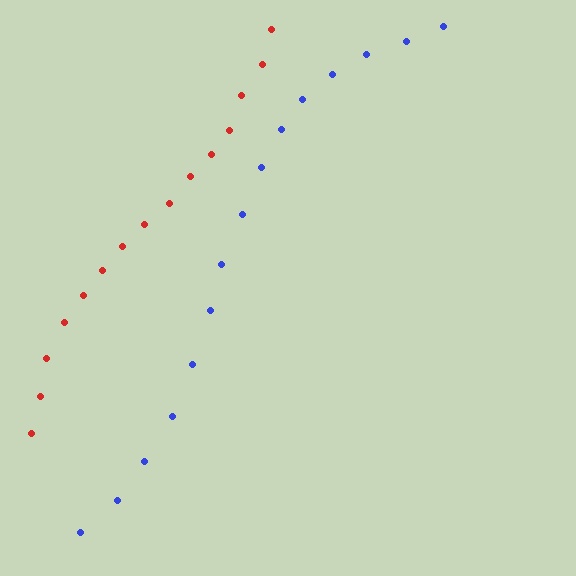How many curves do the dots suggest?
There are 2 distinct paths.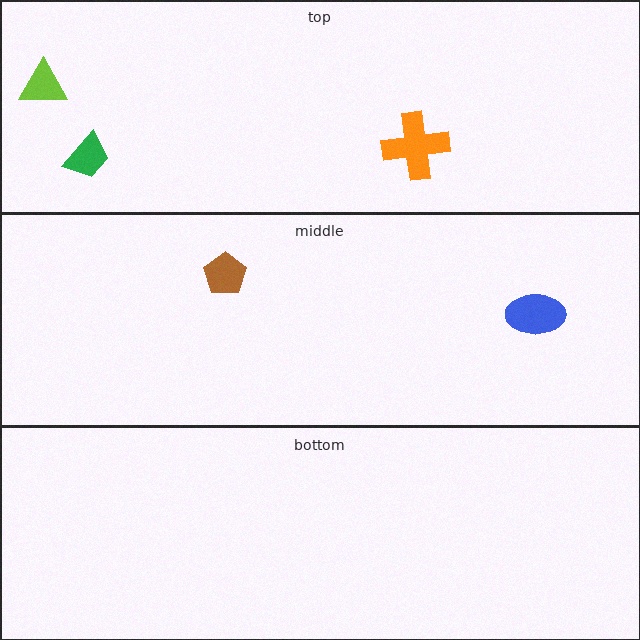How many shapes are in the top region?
3.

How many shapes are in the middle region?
2.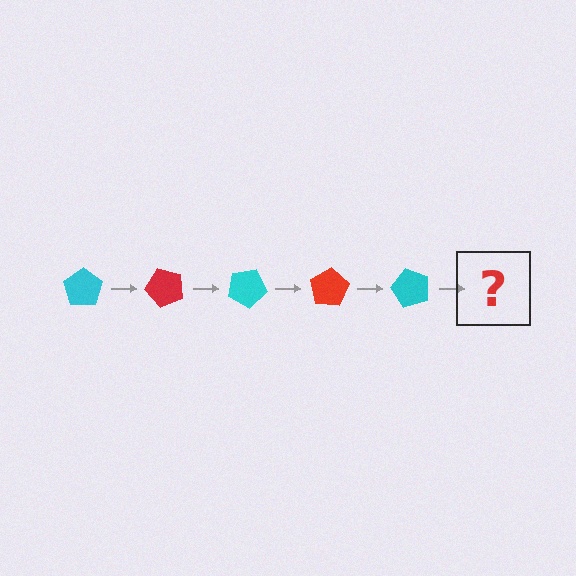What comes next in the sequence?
The next element should be a red pentagon, rotated 250 degrees from the start.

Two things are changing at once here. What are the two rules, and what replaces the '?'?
The two rules are that it rotates 50 degrees each step and the color cycles through cyan and red. The '?' should be a red pentagon, rotated 250 degrees from the start.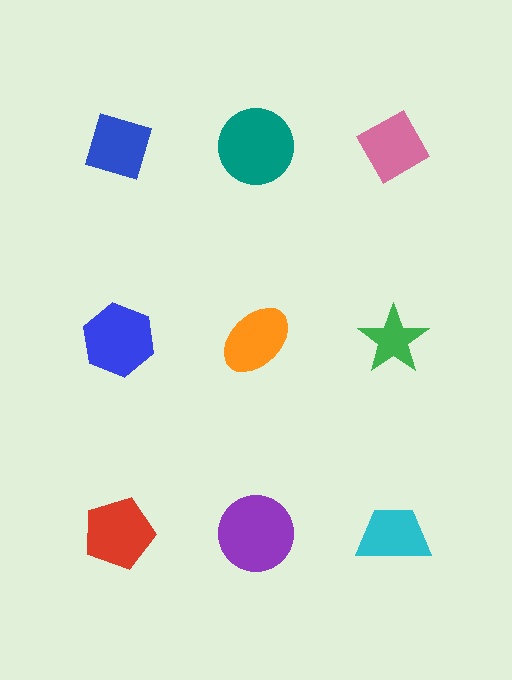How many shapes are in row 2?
3 shapes.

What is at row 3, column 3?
A cyan trapezoid.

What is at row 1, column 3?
A pink diamond.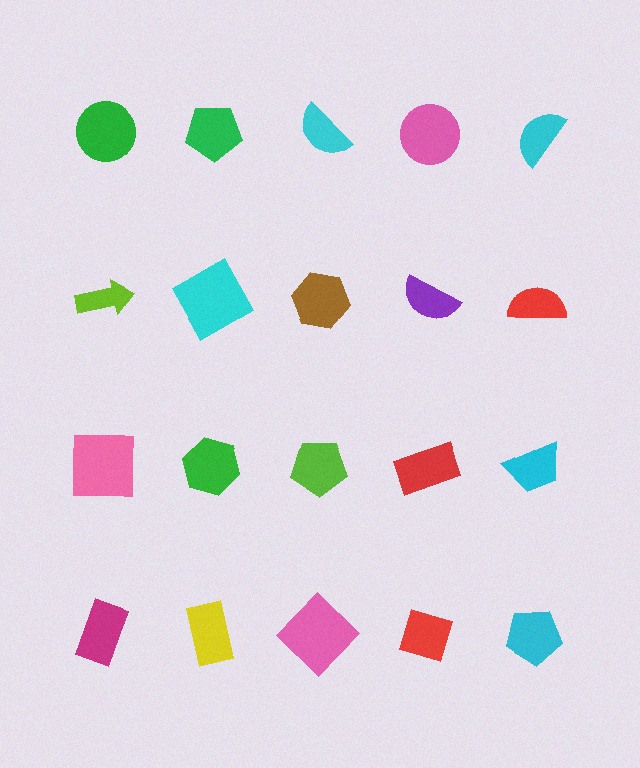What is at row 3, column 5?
A cyan trapezoid.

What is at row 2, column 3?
A brown hexagon.